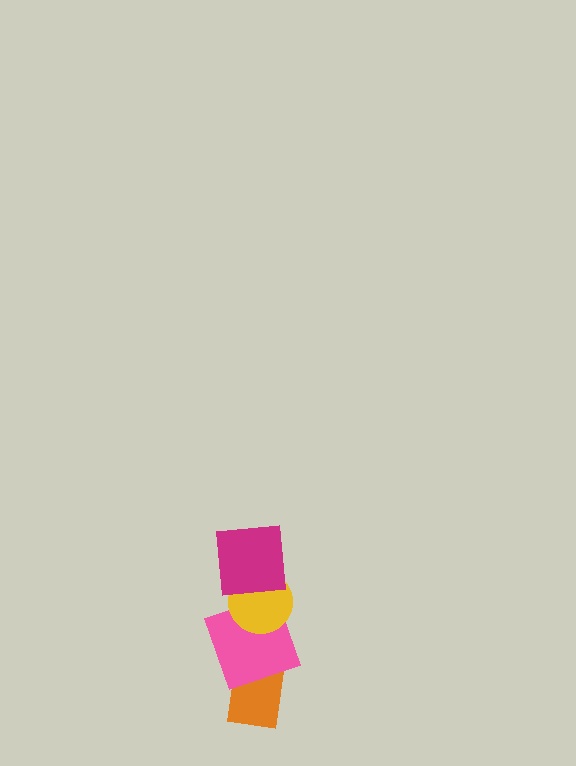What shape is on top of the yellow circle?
The magenta square is on top of the yellow circle.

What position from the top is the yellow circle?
The yellow circle is 2nd from the top.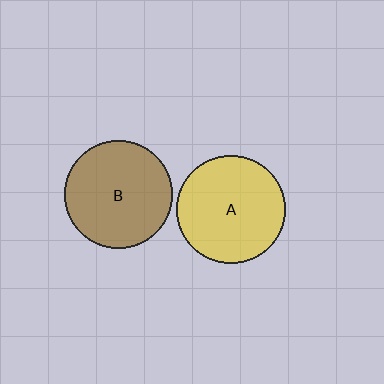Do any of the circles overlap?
No, none of the circles overlap.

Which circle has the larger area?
Circle A (yellow).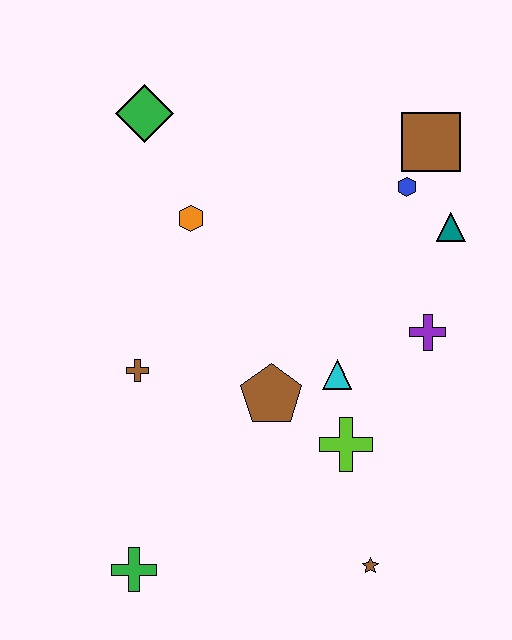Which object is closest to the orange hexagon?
The green diamond is closest to the orange hexagon.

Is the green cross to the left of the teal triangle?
Yes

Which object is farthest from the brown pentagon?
The green diamond is farthest from the brown pentagon.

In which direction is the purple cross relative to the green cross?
The purple cross is to the right of the green cross.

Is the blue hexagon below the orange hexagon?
No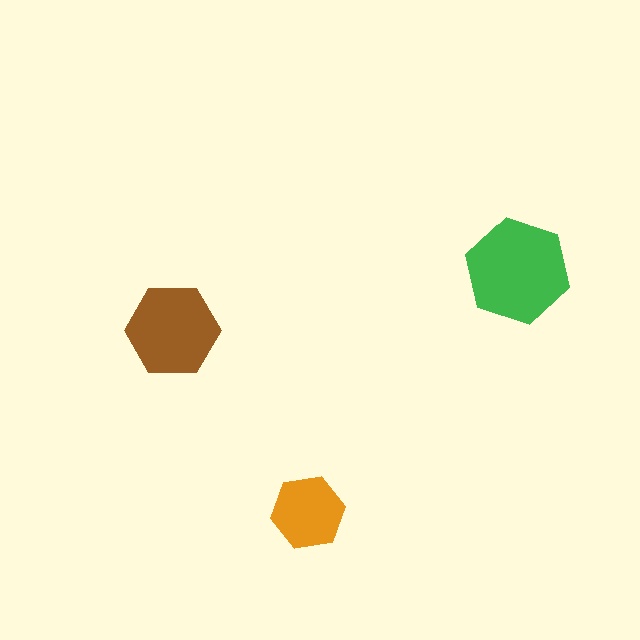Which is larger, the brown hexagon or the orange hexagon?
The brown one.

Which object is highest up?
The green hexagon is topmost.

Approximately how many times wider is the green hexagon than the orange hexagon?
About 1.5 times wider.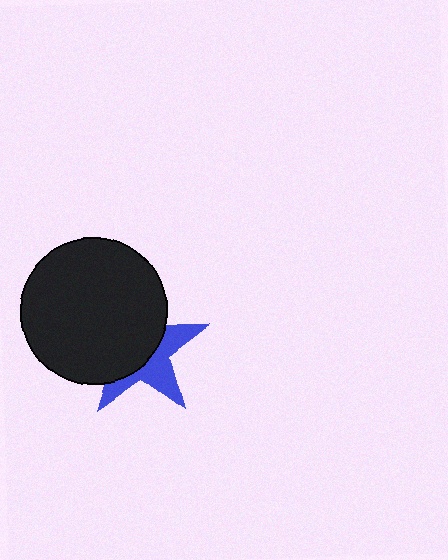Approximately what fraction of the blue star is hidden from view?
Roughly 59% of the blue star is hidden behind the black circle.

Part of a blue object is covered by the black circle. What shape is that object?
It is a star.